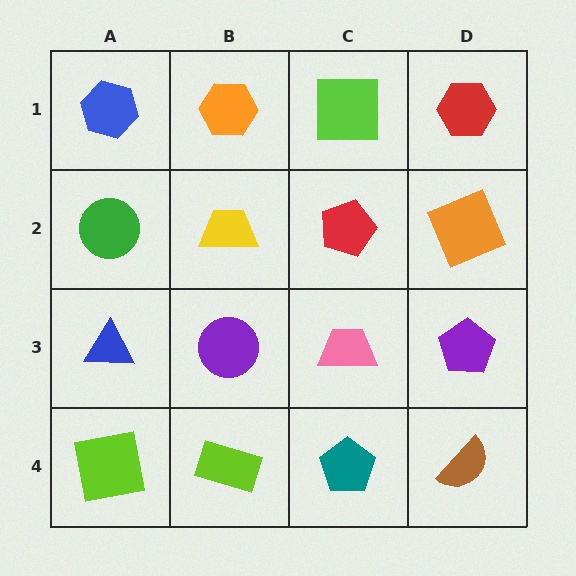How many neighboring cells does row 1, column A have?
2.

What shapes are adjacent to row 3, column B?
A yellow trapezoid (row 2, column B), a lime rectangle (row 4, column B), a blue triangle (row 3, column A), a pink trapezoid (row 3, column C).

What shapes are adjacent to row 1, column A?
A green circle (row 2, column A), an orange hexagon (row 1, column B).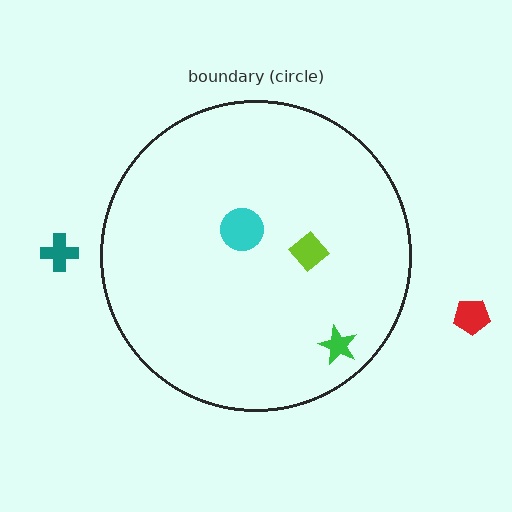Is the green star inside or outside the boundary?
Inside.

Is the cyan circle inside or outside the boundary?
Inside.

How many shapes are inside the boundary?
3 inside, 2 outside.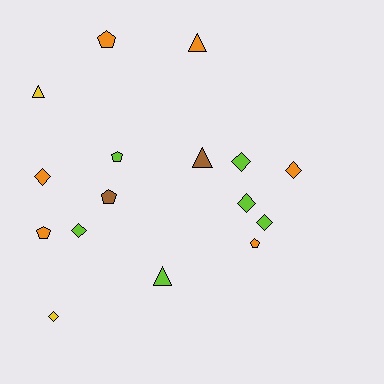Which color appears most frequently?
Lime, with 6 objects.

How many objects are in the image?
There are 16 objects.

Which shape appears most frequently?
Diamond, with 7 objects.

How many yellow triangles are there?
There is 1 yellow triangle.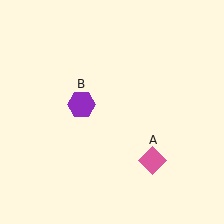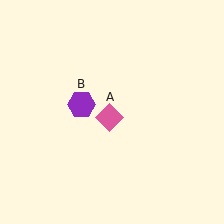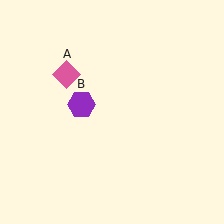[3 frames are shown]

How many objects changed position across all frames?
1 object changed position: pink diamond (object A).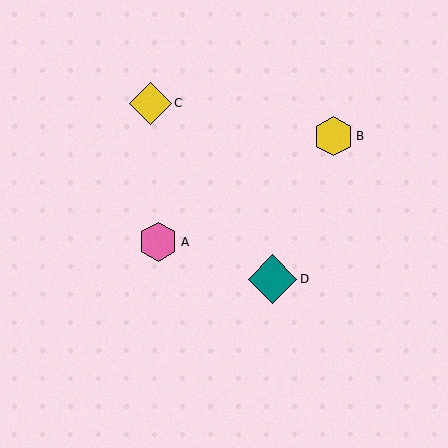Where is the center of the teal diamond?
The center of the teal diamond is at (273, 279).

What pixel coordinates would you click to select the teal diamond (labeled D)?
Click at (273, 279) to select the teal diamond D.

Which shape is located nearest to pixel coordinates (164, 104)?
The yellow diamond (labeled C) at (150, 103) is nearest to that location.